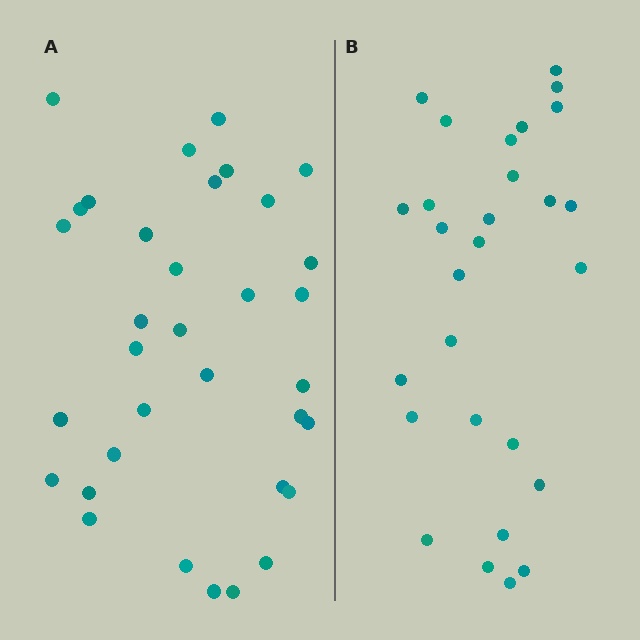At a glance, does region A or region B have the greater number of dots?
Region A (the left region) has more dots.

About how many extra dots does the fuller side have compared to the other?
Region A has about 6 more dots than region B.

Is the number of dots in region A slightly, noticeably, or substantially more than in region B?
Region A has only slightly more — the two regions are fairly close. The ratio is roughly 1.2 to 1.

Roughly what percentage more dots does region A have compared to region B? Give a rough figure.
About 20% more.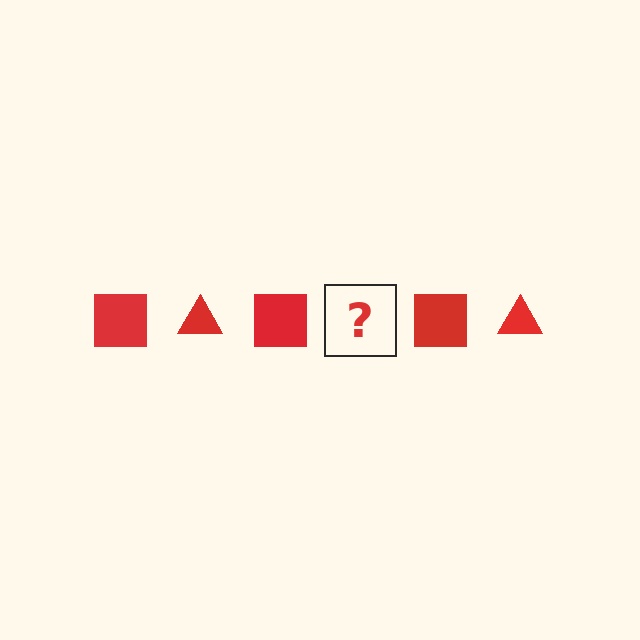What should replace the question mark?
The question mark should be replaced with a red triangle.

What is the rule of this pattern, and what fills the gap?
The rule is that the pattern cycles through square, triangle shapes in red. The gap should be filled with a red triangle.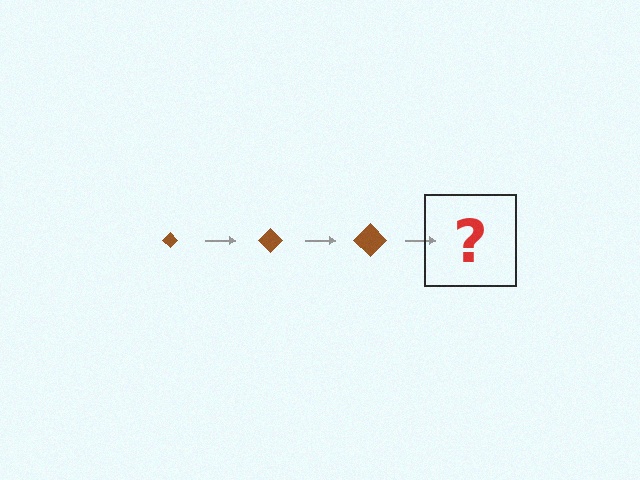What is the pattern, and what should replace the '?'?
The pattern is that the diamond gets progressively larger each step. The '?' should be a brown diamond, larger than the previous one.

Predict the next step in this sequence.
The next step is a brown diamond, larger than the previous one.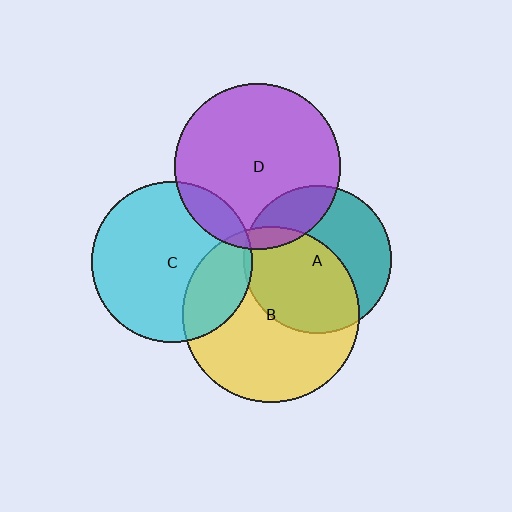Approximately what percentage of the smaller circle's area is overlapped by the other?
Approximately 55%.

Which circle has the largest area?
Circle B (yellow).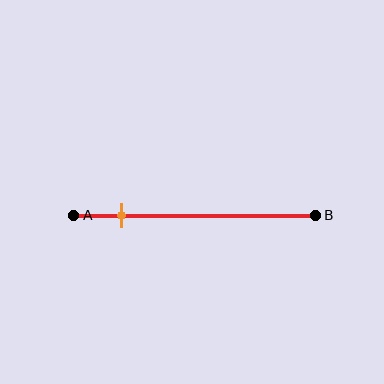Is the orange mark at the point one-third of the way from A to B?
No, the mark is at about 20% from A, not at the 33% one-third point.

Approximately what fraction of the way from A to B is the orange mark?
The orange mark is approximately 20% of the way from A to B.